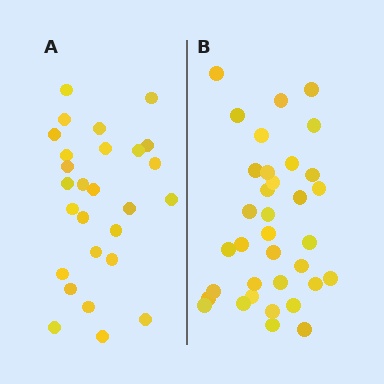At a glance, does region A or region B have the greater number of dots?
Region B (the right region) has more dots.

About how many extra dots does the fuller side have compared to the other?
Region B has roughly 8 or so more dots than region A.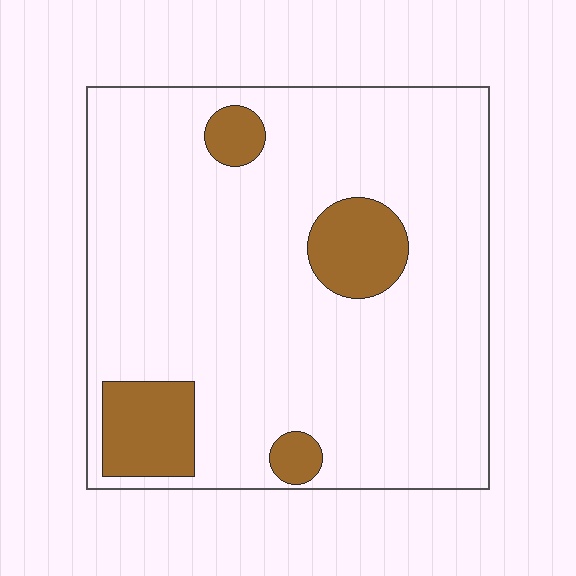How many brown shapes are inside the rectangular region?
4.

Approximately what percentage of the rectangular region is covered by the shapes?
Approximately 15%.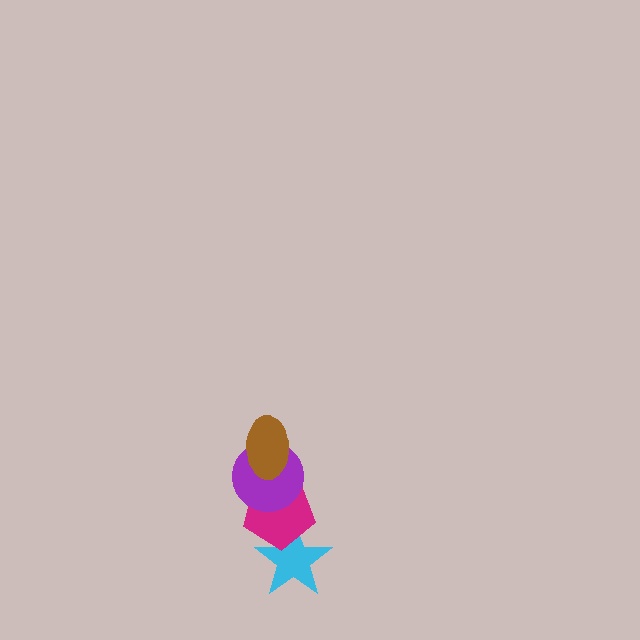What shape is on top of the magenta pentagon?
The purple circle is on top of the magenta pentagon.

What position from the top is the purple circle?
The purple circle is 2nd from the top.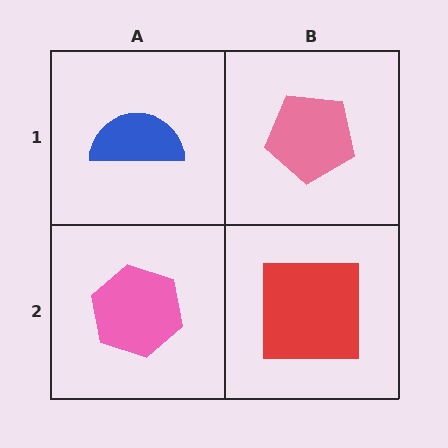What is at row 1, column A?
A blue semicircle.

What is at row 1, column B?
A pink pentagon.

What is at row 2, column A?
A pink hexagon.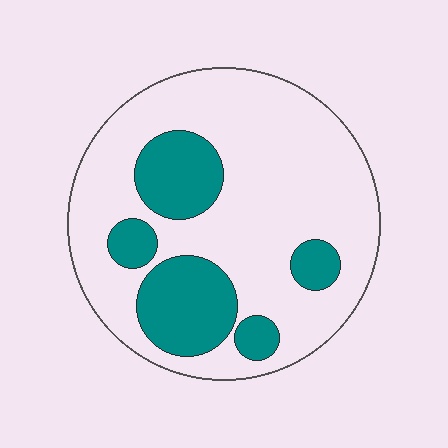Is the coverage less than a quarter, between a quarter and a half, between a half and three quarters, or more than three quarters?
Between a quarter and a half.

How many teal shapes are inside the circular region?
5.